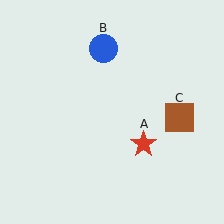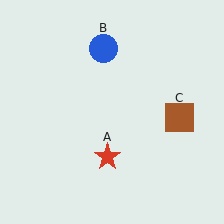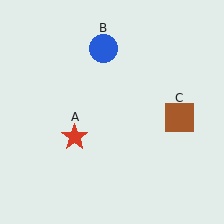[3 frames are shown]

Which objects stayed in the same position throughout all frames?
Blue circle (object B) and brown square (object C) remained stationary.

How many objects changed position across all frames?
1 object changed position: red star (object A).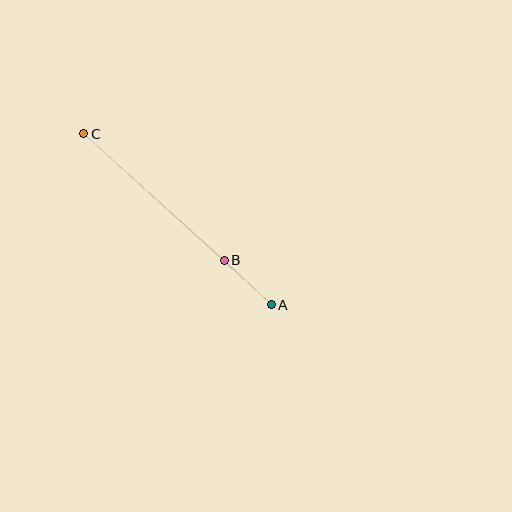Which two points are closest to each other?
Points A and B are closest to each other.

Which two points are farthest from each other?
Points A and C are farthest from each other.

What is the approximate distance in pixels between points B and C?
The distance between B and C is approximately 189 pixels.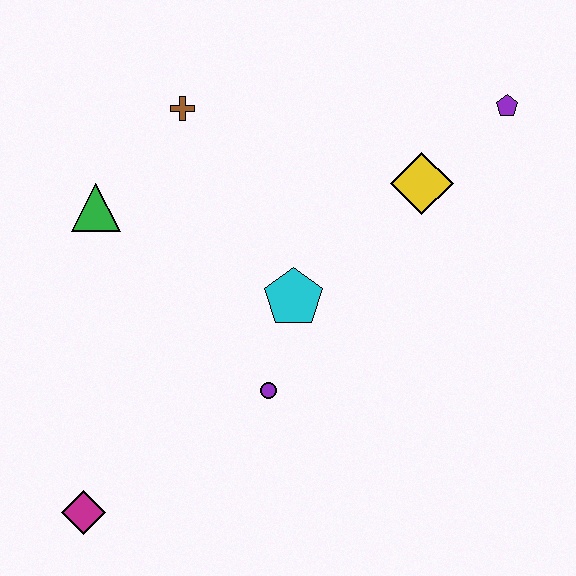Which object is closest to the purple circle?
The cyan pentagon is closest to the purple circle.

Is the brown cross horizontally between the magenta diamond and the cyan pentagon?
Yes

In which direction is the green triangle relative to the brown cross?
The green triangle is below the brown cross.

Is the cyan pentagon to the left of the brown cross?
No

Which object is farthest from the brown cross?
The magenta diamond is farthest from the brown cross.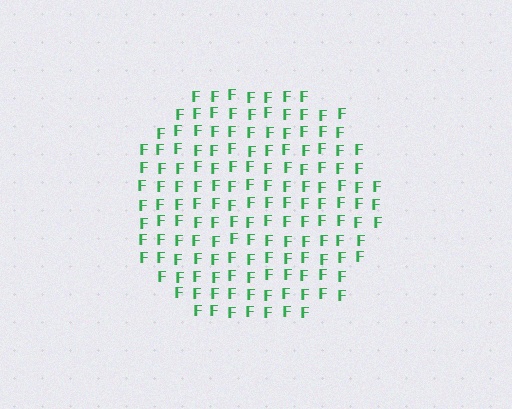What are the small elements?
The small elements are letter F's.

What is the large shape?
The large shape is a circle.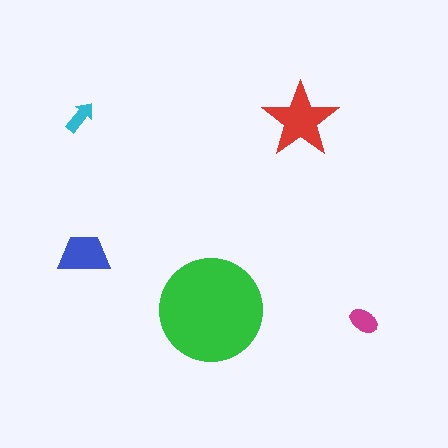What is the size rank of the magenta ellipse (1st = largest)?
4th.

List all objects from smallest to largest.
The cyan arrow, the magenta ellipse, the blue trapezoid, the red star, the green circle.